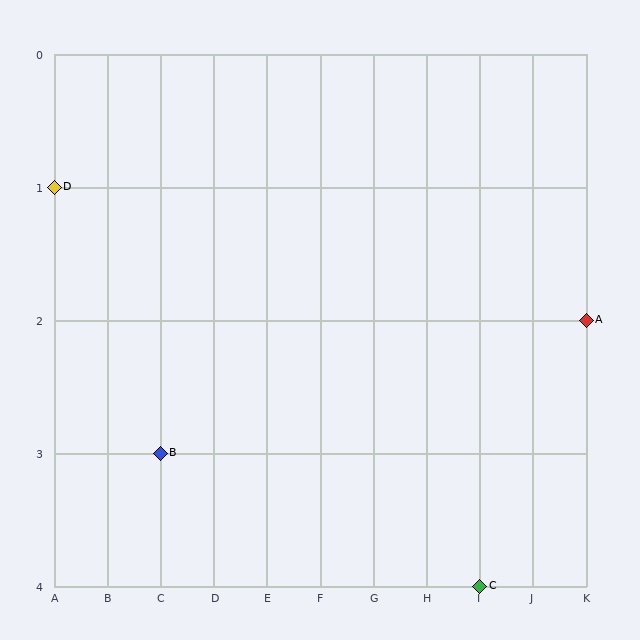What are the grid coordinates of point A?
Point A is at grid coordinates (K, 2).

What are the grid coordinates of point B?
Point B is at grid coordinates (C, 3).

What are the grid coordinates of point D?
Point D is at grid coordinates (A, 1).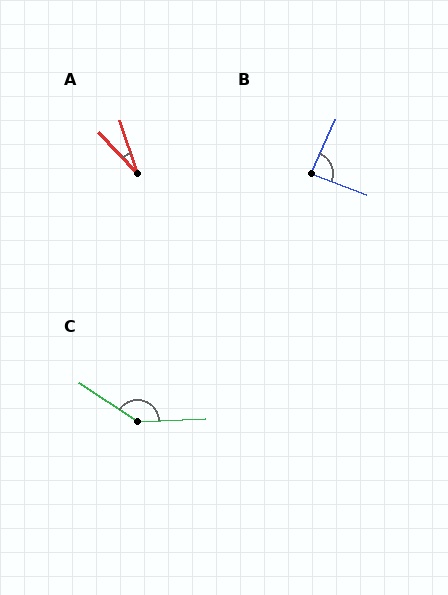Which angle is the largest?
C, at approximately 144 degrees.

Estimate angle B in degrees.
Approximately 87 degrees.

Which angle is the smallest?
A, at approximately 25 degrees.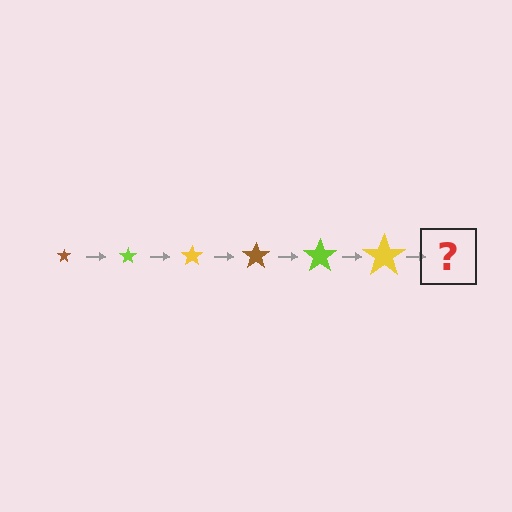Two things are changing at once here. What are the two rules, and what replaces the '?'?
The two rules are that the star grows larger each step and the color cycles through brown, lime, and yellow. The '?' should be a brown star, larger than the previous one.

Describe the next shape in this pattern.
It should be a brown star, larger than the previous one.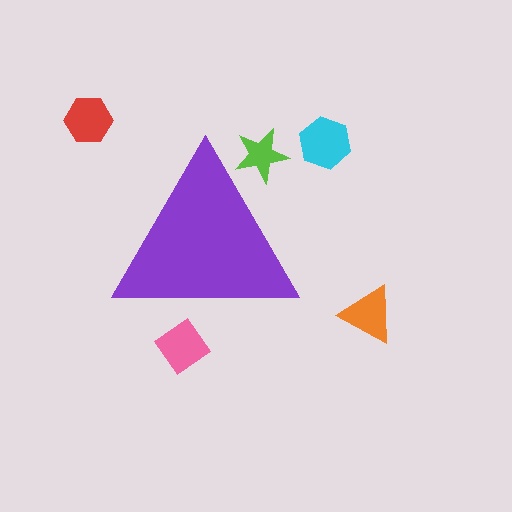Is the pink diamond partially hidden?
Yes, the pink diamond is partially hidden behind the purple triangle.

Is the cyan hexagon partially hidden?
No, the cyan hexagon is fully visible.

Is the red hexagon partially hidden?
No, the red hexagon is fully visible.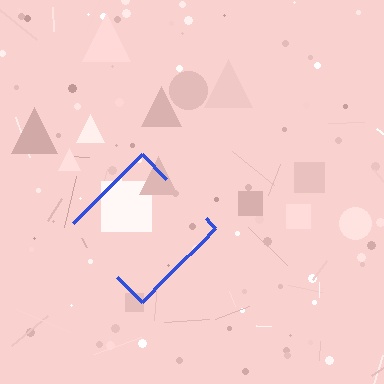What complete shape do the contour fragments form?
The contour fragments form a diamond.